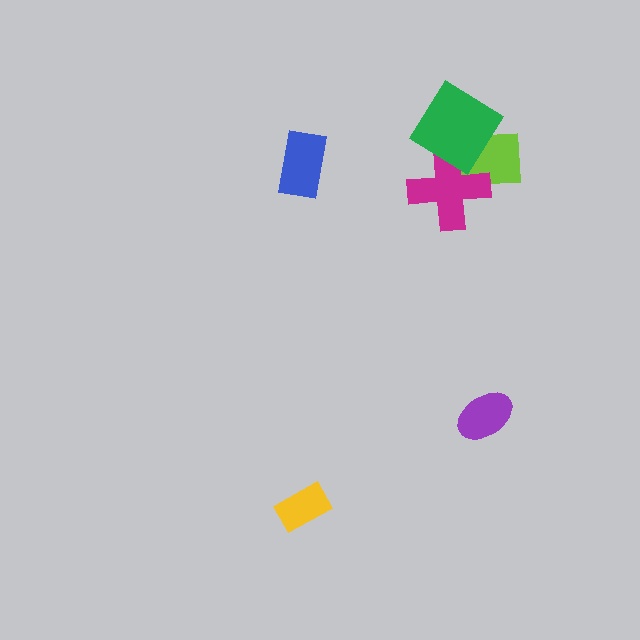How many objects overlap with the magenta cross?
2 objects overlap with the magenta cross.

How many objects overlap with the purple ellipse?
0 objects overlap with the purple ellipse.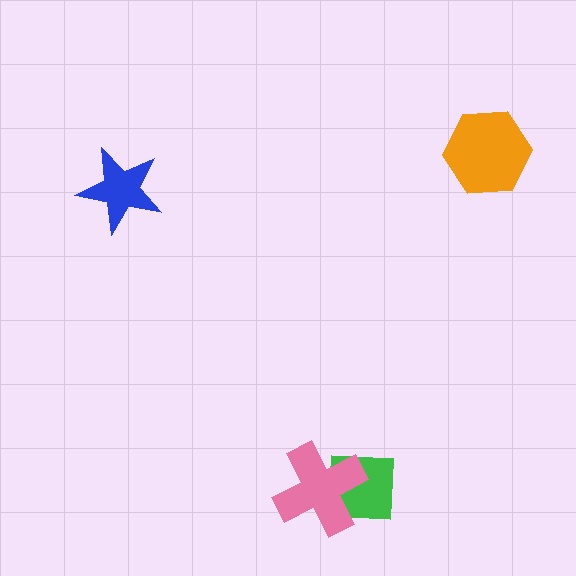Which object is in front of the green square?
The pink cross is in front of the green square.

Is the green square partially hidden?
Yes, it is partially covered by another shape.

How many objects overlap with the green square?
1 object overlaps with the green square.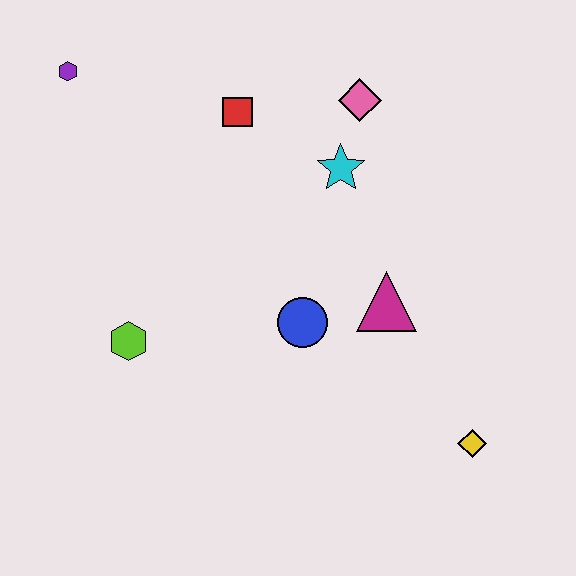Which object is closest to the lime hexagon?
The blue circle is closest to the lime hexagon.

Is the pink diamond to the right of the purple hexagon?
Yes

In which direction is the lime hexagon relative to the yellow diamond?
The lime hexagon is to the left of the yellow diamond.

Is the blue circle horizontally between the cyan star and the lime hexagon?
Yes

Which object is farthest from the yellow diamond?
The purple hexagon is farthest from the yellow diamond.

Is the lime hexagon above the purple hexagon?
No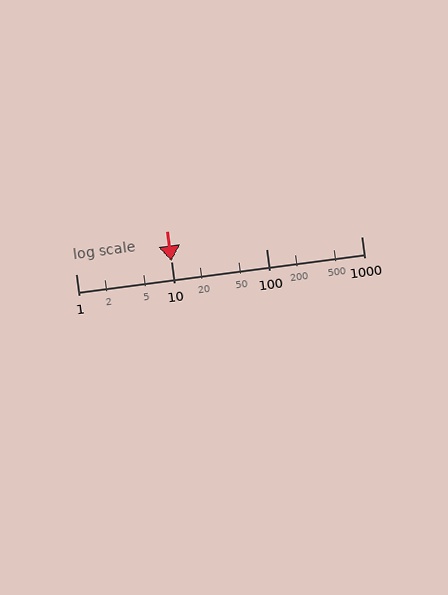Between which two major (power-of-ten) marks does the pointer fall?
The pointer is between 10 and 100.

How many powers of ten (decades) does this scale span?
The scale spans 3 decades, from 1 to 1000.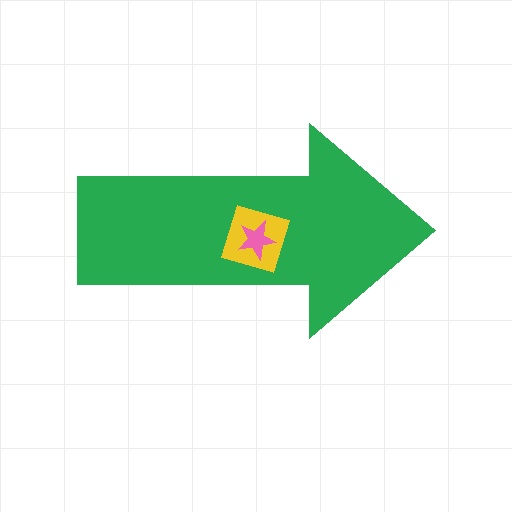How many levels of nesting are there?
3.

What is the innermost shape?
The pink star.